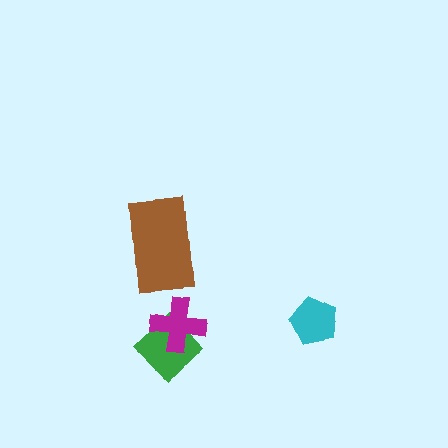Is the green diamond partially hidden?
Yes, it is partially covered by another shape.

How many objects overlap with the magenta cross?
1 object overlaps with the magenta cross.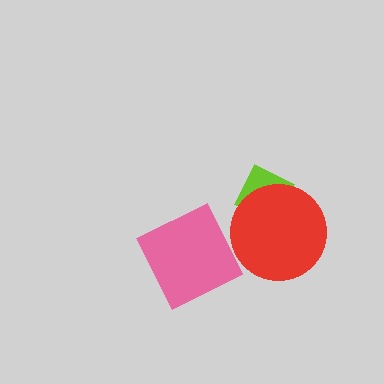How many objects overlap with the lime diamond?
1 object overlaps with the lime diamond.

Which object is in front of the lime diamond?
The red circle is in front of the lime diamond.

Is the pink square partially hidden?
No, no other shape covers it.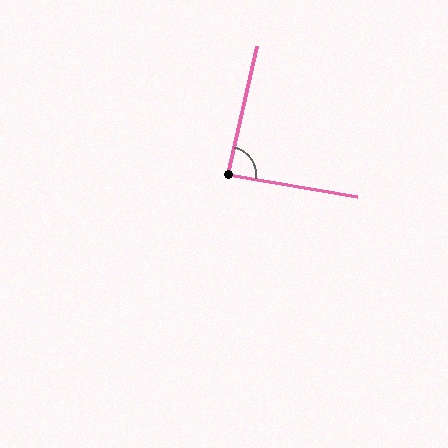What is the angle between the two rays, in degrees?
Approximately 87 degrees.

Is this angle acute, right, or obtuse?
It is approximately a right angle.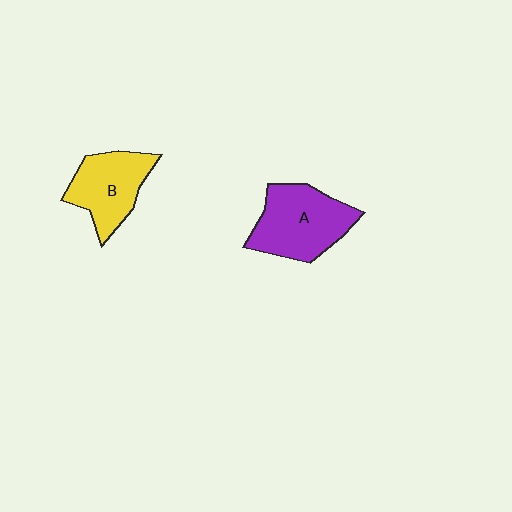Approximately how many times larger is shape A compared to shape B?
Approximately 1.2 times.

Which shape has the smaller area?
Shape B (yellow).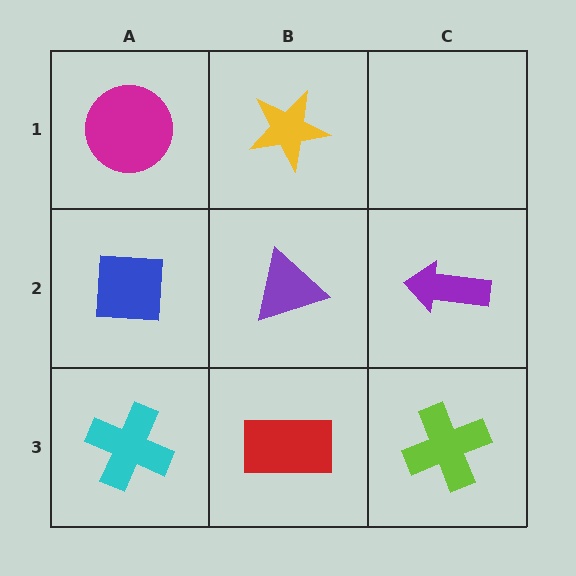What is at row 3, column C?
A lime cross.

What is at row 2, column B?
A purple triangle.